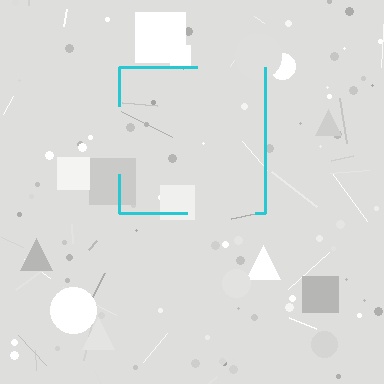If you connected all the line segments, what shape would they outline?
They would outline a square.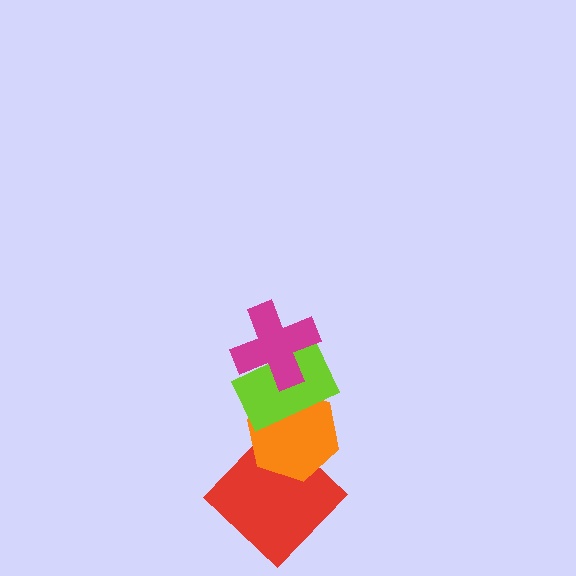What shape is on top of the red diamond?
The orange hexagon is on top of the red diamond.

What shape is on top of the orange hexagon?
The lime rectangle is on top of the orange hexagon.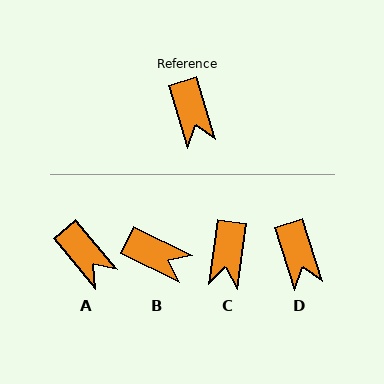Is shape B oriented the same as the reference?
No, it is off by about 47 degrees.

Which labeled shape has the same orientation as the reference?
D.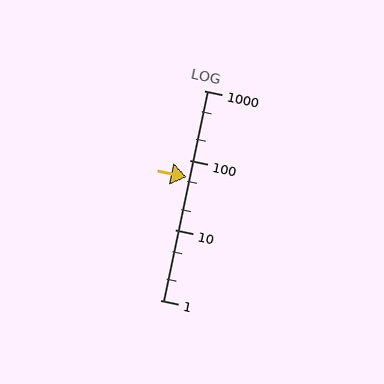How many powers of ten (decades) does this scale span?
The scale spans 3 decades, from 1 to 1000.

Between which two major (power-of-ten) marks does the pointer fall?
The pointer is between 10 and 100.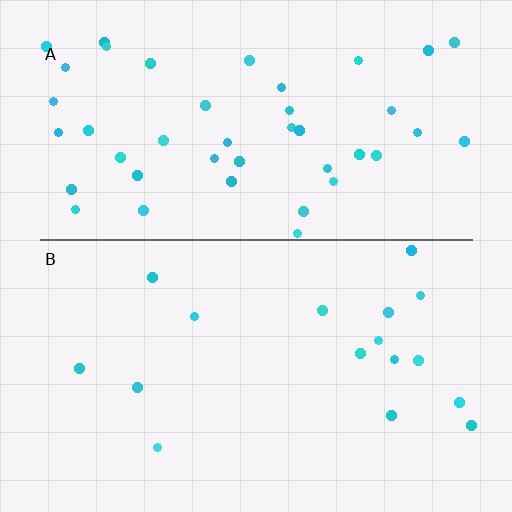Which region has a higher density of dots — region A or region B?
A (the top).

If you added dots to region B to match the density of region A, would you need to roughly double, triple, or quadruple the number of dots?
Approximately triple.